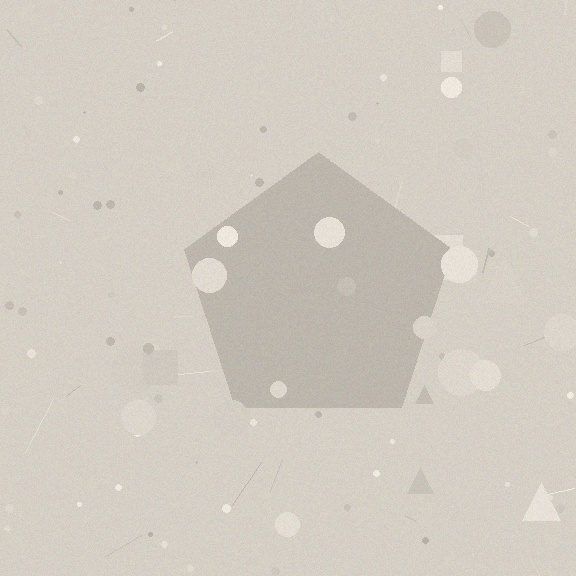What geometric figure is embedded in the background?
A pentagon is embedded in the background.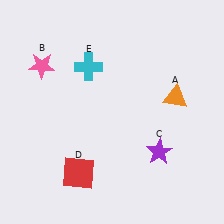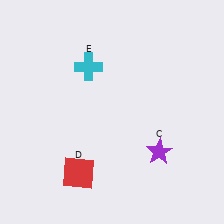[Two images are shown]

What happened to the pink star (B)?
The pink star (B) was removed in Image 2. It was in the top-left area of Image 1.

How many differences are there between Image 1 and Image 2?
There are 2 differences between the two images.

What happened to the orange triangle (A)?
The orange triangle (A) was removed in Image 2. It was in the top-right area of Image 1.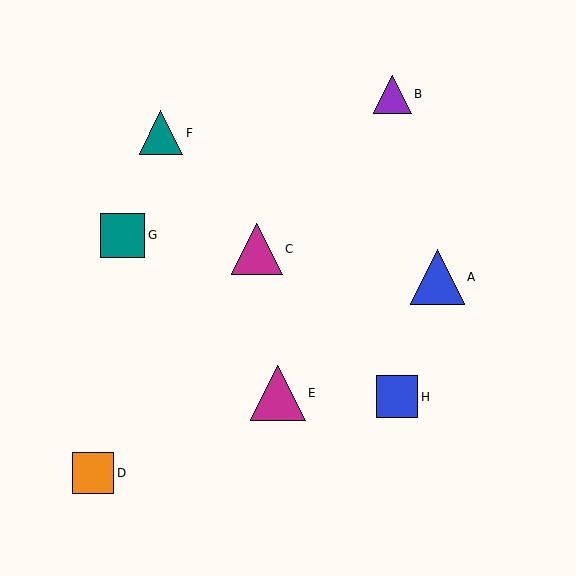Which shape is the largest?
The magenta triangle (labeled E) is the largest.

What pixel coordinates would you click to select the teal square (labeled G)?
Click at (122, 235) to select the teal square G.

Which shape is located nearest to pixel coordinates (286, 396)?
The magenta triangle (labeled E) at (278, 393) is nearest to that location.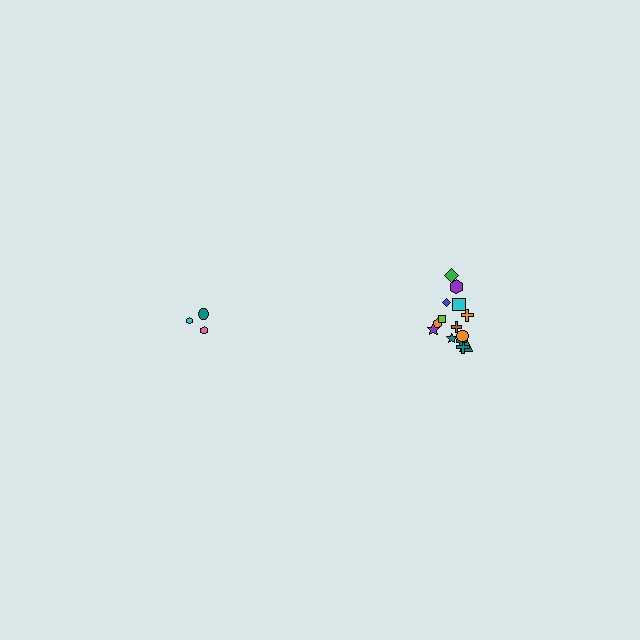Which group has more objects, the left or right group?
The right group.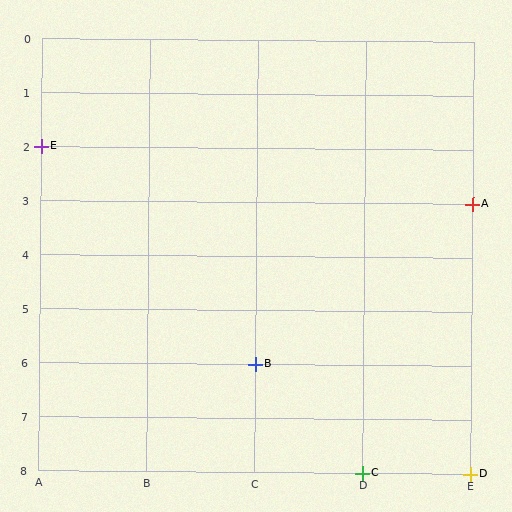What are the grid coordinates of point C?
Point C is at grid coordinates (D, 8).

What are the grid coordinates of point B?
Point B is at grid coordinates (C, 6).